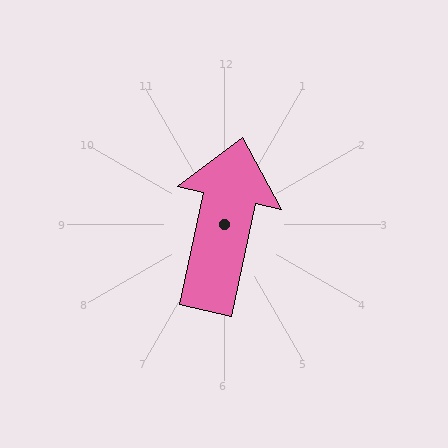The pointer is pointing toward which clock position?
Roughly 12 o'clock.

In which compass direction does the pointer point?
North.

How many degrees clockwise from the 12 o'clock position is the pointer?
Approximately 12 degrees.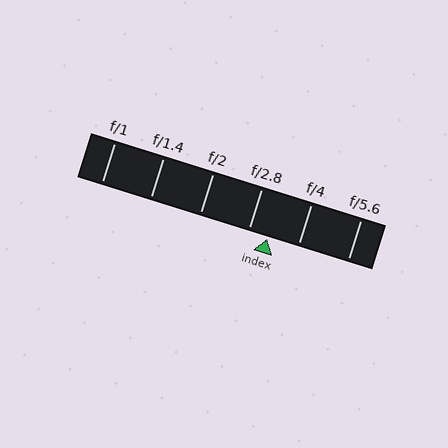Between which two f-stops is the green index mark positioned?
The index mark is between f/2.8 and f/4.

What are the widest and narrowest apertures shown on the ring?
The widest aperture shown is f/1 and the narrowest is f/5.6.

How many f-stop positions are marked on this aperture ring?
There are 6 f-stop positions marked.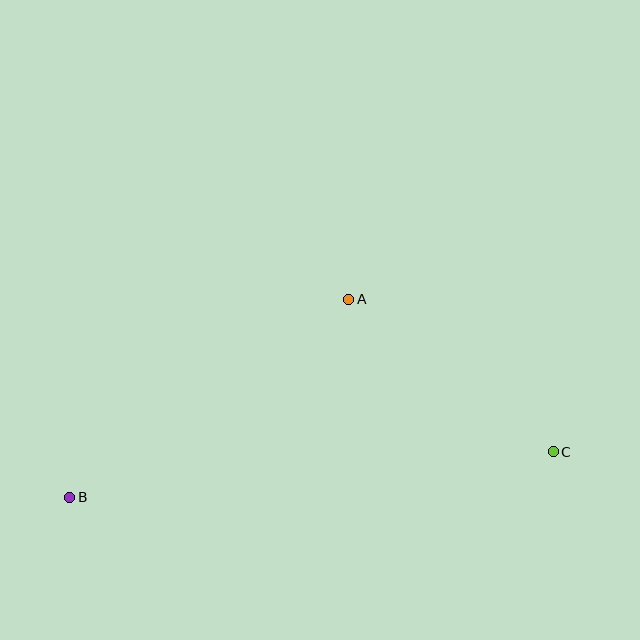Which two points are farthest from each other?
Points B and C are farthest from each other.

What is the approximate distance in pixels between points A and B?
The distance between A and B is approximately 342 pixels.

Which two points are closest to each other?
Points A and C are closest to each other.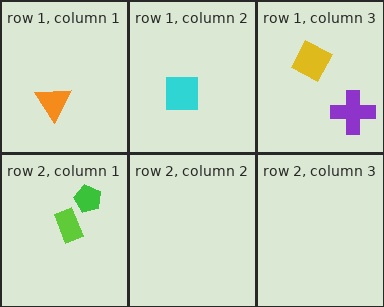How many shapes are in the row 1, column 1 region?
1.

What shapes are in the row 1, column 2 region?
The cyan square.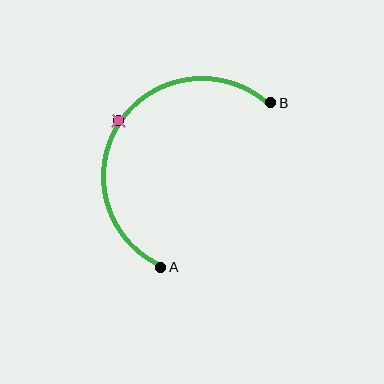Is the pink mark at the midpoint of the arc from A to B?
Yes. The pink mark lies on the arc at equal arc-length from both A and B — it is the arc midpoint.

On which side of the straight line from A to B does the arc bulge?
The arc bulges above and to the left of the straight line connecting A and B.